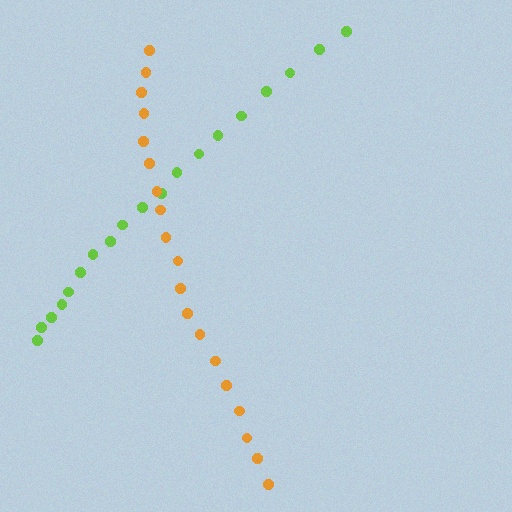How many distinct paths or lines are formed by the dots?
There are 2 distinct paths.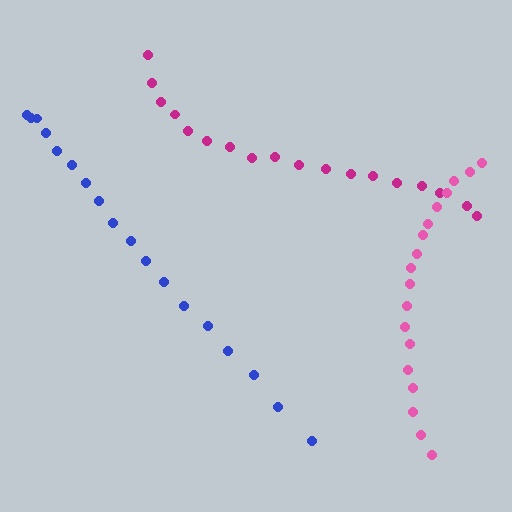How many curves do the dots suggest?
There are 3 distinct paths.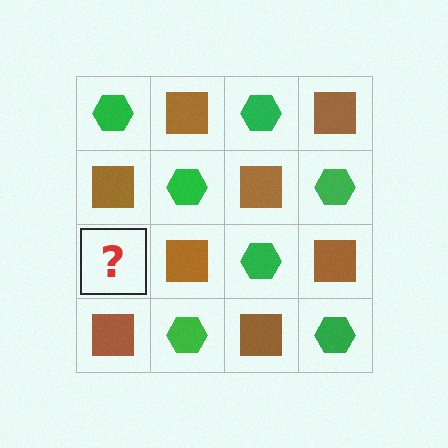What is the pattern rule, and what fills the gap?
The rule is that it alternates green hexagon and brown square in a checkerboard pattern. The gap should be filled with a green hexagon.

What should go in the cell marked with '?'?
The missing cell should contain a green hexagon.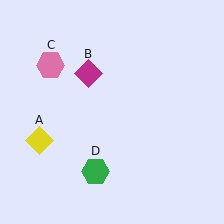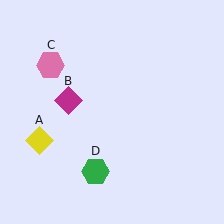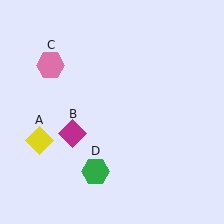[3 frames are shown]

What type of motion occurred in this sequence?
The magenta diamond (object B) rotated counterclockwise around the center of the scene.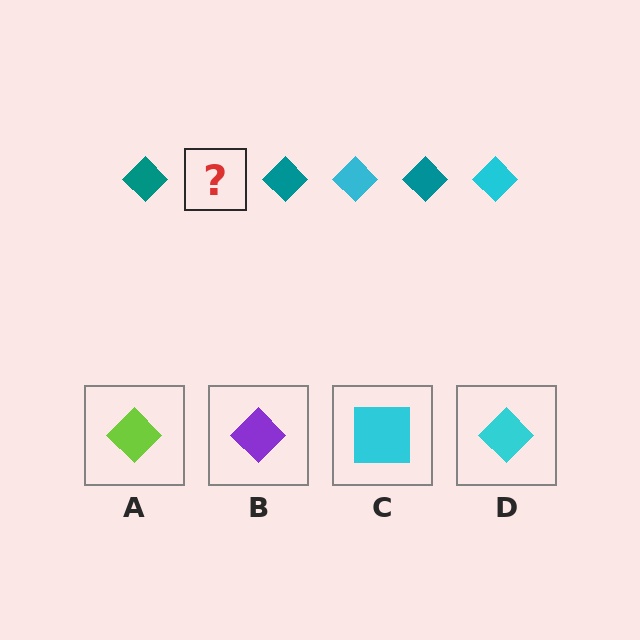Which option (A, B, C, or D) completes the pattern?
D.